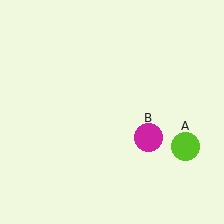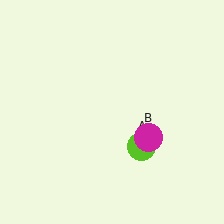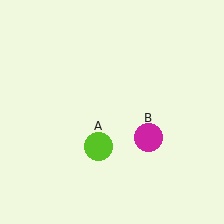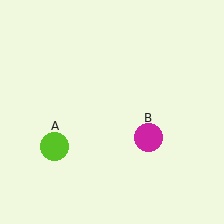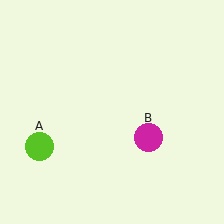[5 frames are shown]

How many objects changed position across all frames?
1 object changed position: lime circle (object A).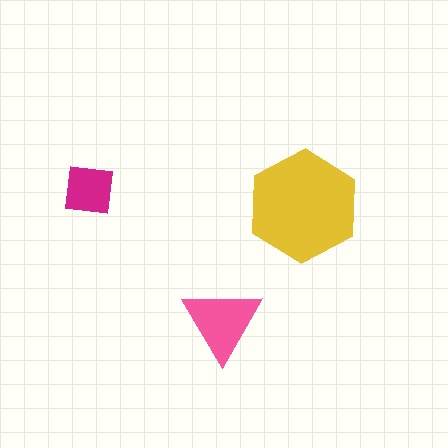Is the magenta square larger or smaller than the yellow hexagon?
Smaller.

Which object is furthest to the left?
The magenta square is leftmost.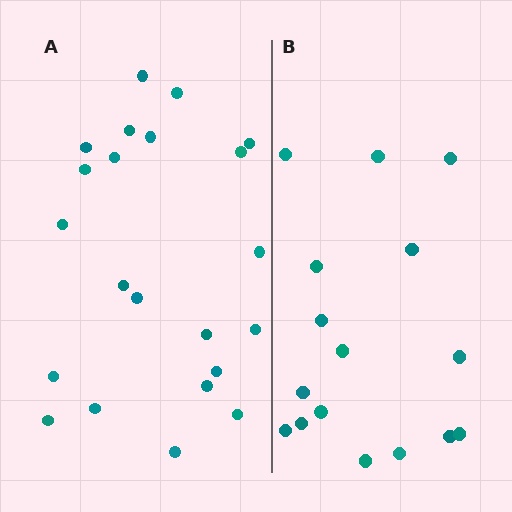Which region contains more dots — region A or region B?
Region A (the left region) has more dots.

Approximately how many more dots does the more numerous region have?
Region A has about 6 more dots than region B.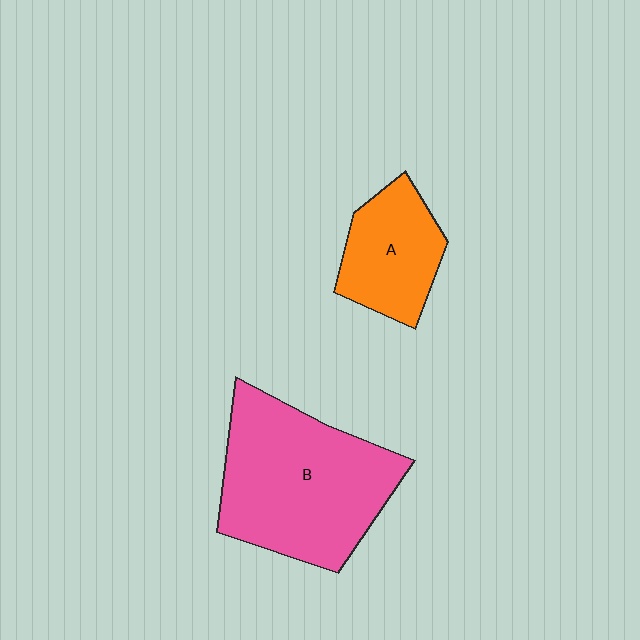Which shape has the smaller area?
Shape A (orange).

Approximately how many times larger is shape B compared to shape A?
Approximately 2.1 times.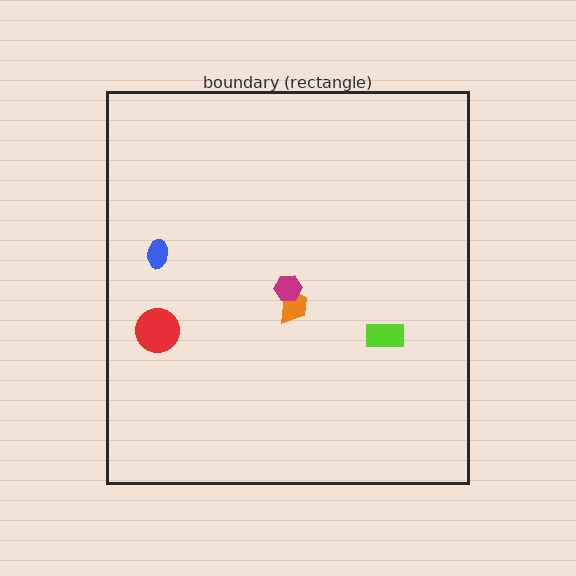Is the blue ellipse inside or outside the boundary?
Inside.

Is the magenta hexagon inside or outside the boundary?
Inside.